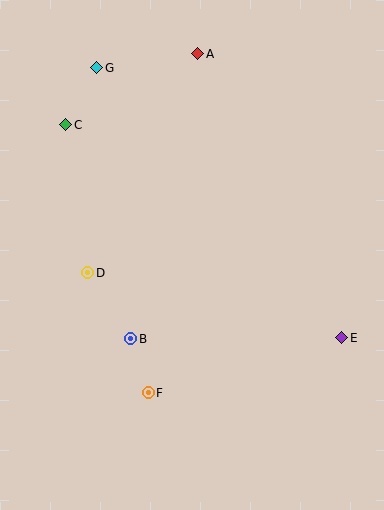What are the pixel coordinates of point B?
Point B is at (131, 339).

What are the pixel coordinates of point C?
Point C is at (66, 125).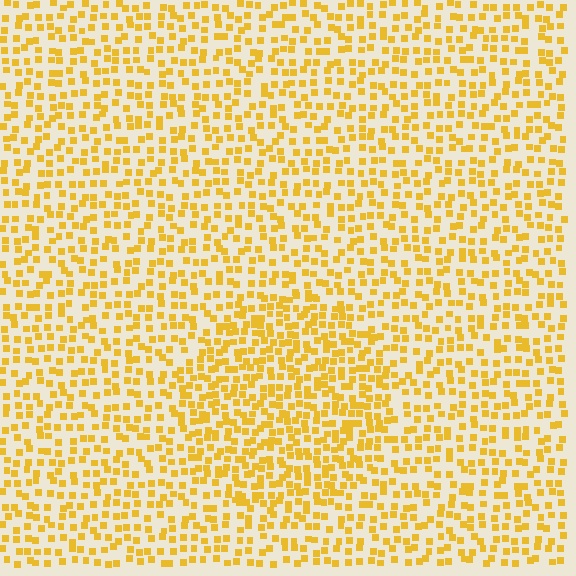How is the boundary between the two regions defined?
The boundary is defined by a change in element density (approximately 1.6x ratio). All elements are the same color, size, and shape.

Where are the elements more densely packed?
The elements are more densely packed inside the circle boundary.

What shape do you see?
I see a circle.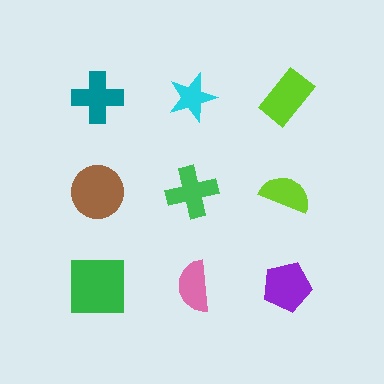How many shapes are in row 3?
3 shapes.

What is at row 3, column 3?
A purple pentagon.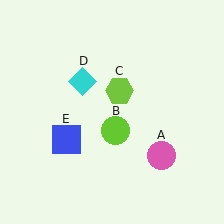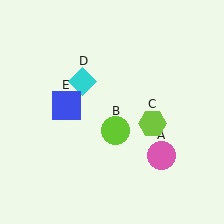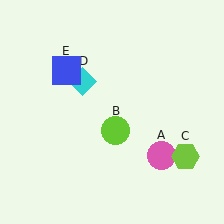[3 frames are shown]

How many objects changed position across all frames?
2 objects changed position: lime hexagon (object C), blue square (object E).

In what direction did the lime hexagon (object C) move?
The lime hexagon (object C) moved down and to the right.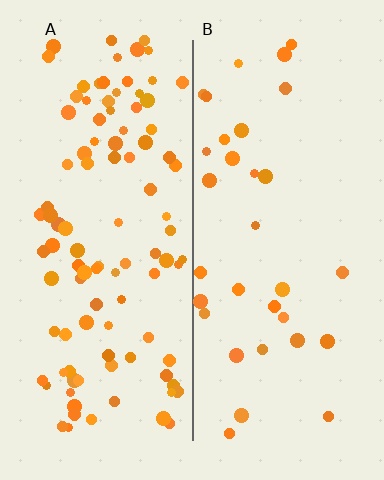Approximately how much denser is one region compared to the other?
Approximately 3.1× — region A over region B.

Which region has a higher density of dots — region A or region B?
A (the left).